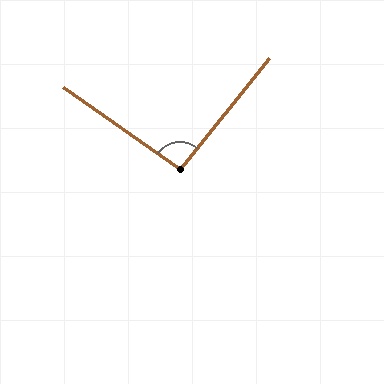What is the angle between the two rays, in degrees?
Approximately 94 degrees.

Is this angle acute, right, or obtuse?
It is approximately a right angle.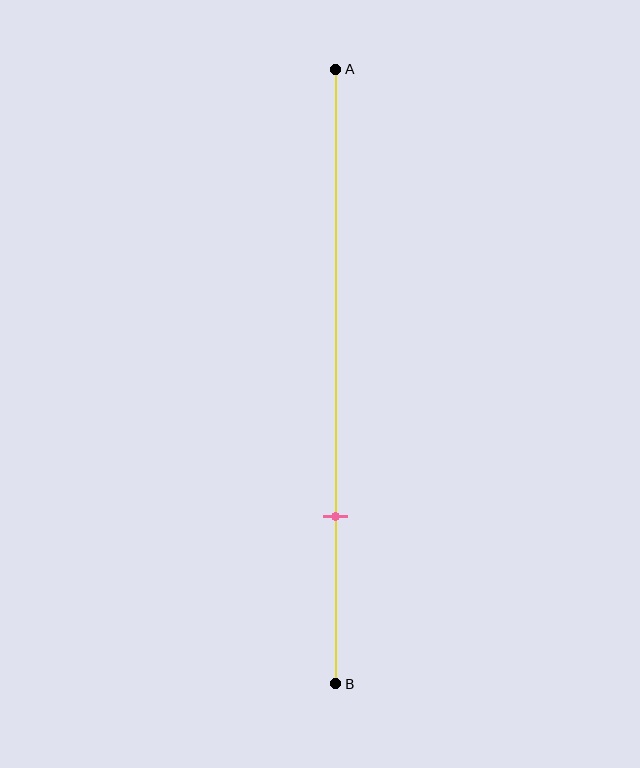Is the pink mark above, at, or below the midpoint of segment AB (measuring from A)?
The pink mark is below the midpoint of segment AB.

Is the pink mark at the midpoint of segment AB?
No, the mark is at about 75% from A, not at the 50% midpoint.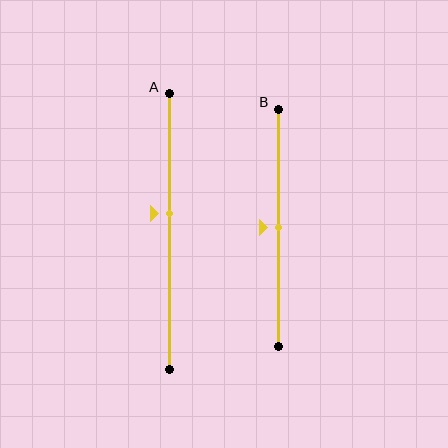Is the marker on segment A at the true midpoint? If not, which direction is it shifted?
No, the marker on segment A is shifted upward by about 7% of the segment length.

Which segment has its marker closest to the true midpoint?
Segment B has its marker closest to the true midpoint.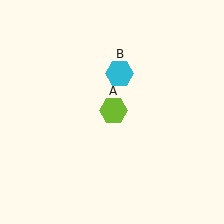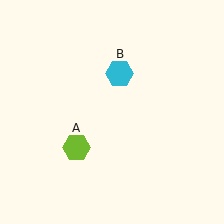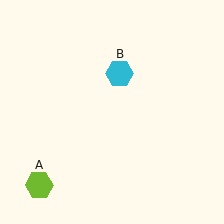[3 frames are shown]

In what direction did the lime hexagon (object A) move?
The lime hexagon (object A) moved down and to the left.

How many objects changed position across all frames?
1 object changed position: lime hexagon (object A).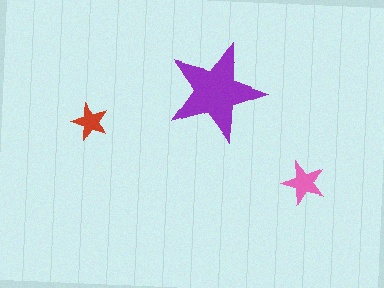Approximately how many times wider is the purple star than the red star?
About 2.5 times wider.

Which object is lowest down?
The pink star is bottommost.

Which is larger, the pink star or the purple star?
The purple one.